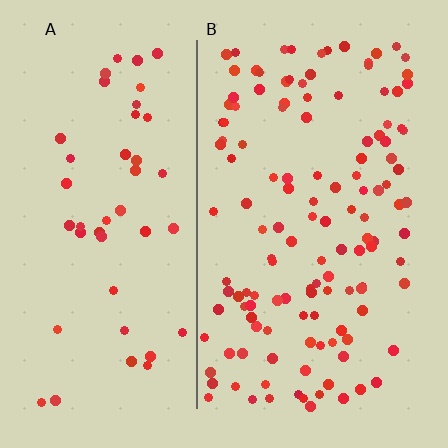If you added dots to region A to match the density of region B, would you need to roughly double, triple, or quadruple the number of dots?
Approximately triple.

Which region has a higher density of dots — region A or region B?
B (the right).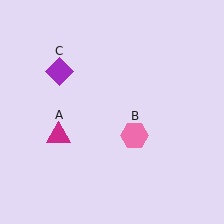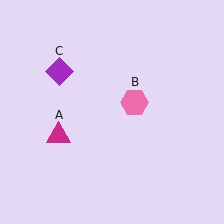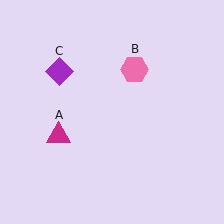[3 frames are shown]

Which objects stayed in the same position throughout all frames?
Magenta triangle (object A) and purple diamond (object C) remained stationary.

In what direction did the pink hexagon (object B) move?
The pink hexagon (object B) moved up.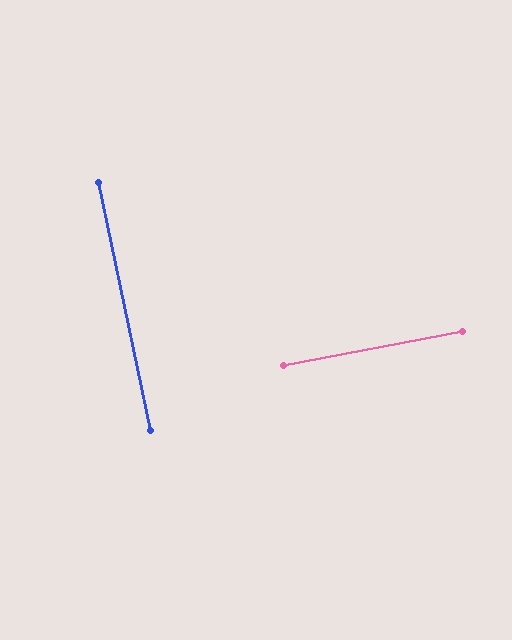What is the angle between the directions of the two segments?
Approximately 89 degrees.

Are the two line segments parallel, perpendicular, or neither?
Perpendicular — they meet at approximately 89°.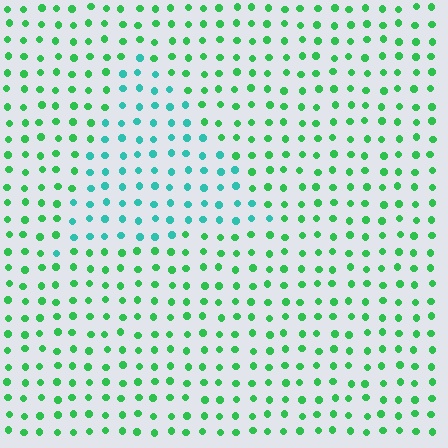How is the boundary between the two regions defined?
The boundary is defined purely by a slight shift in hue (about 40 degrees). Spacing, size, and orientation are identical on both sides.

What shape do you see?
I see a triangle.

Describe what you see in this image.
The image is filled with small green elements in a uniform arrangement. A triangle-shaped region is visible where the elements are tinted to a slightly different hue, forming a subtle color boundary.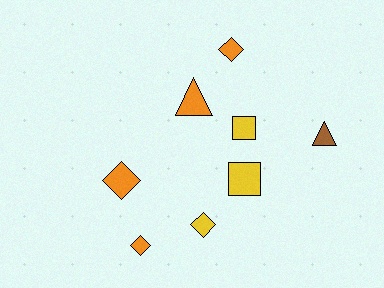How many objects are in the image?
There are 8 objects.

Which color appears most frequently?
Orange, with 4 objects.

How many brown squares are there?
There are no brown squares.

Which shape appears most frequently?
Diamond, with 4 objects.